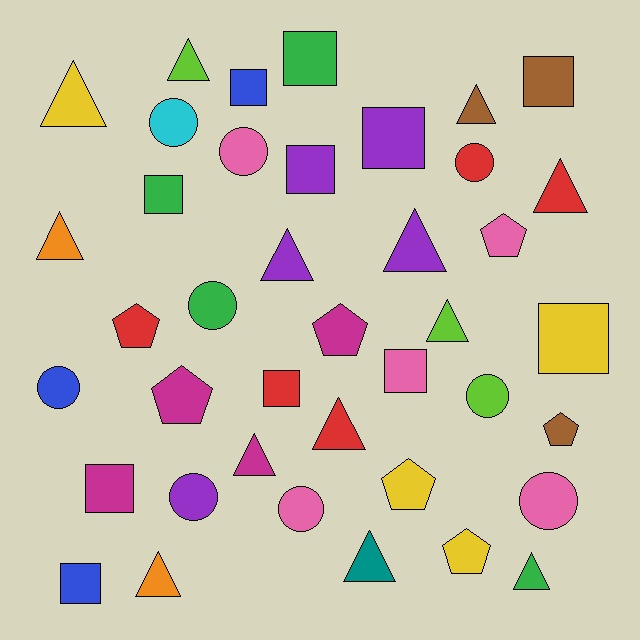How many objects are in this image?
There are 40 objects.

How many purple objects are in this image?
There are 5 purple objects.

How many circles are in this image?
There are 9 circles.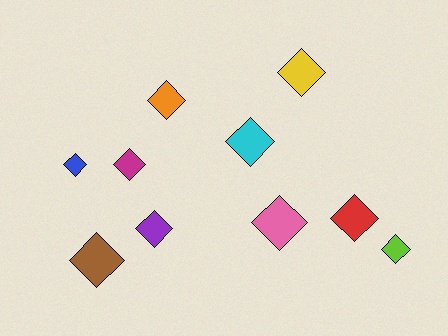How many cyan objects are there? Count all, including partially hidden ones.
There is 1 cyan object.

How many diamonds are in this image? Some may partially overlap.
There are 10 diamonds.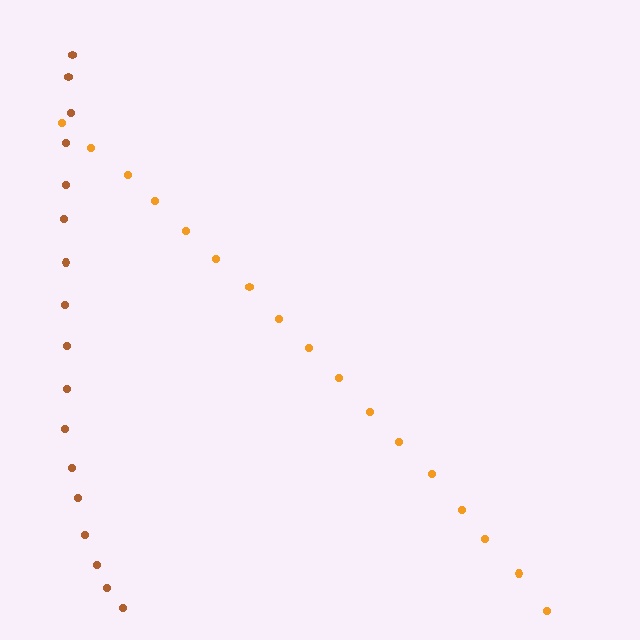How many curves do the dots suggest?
There are 2 distinct paths.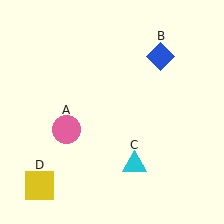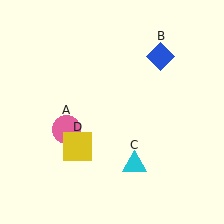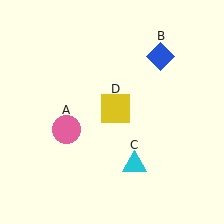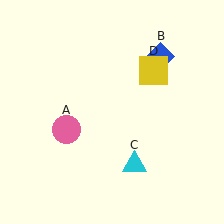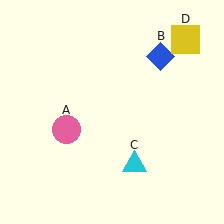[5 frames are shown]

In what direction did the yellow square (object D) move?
The yellow square (object D) moved up and to the right.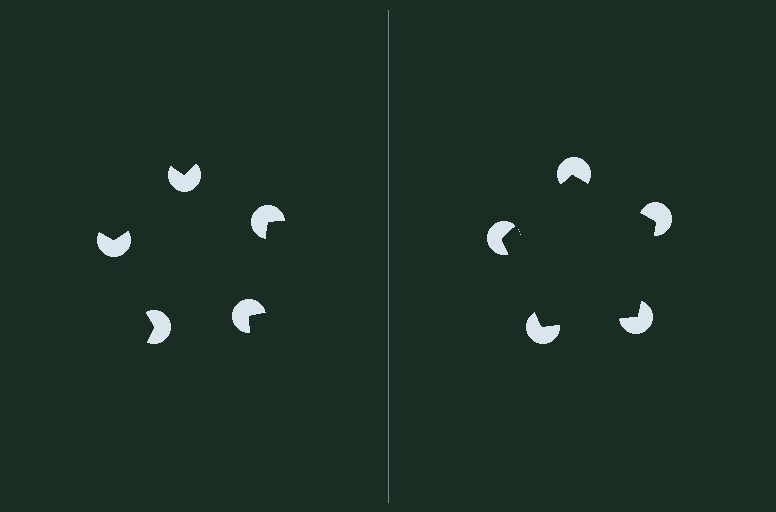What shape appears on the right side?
An illusory pentagon.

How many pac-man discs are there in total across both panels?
10 — 5 on each side.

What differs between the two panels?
The pac-man discs are positioned identically on both sides; only the wedge orientations differ. On the right they align to a pentagon; on the left they are misaligned.